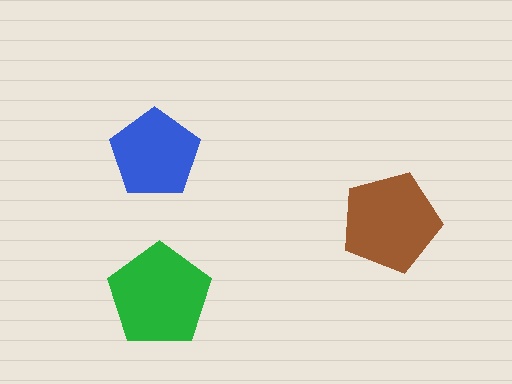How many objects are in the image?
There are 3 objects in the image.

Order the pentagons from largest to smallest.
the green one, the brown one, the blue one.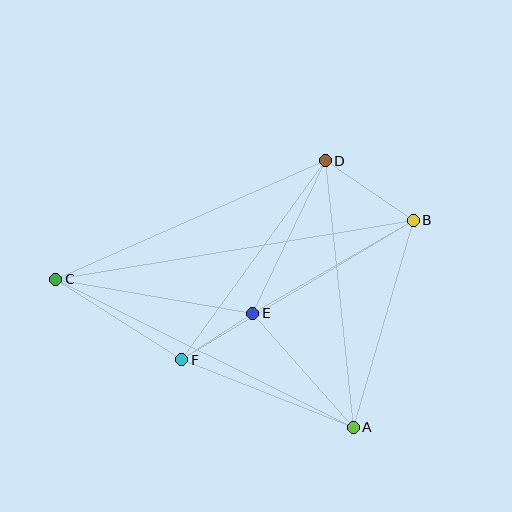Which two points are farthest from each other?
Points B and C are farthest from each other.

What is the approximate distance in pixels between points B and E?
The distance between B and E is approximately 185 pixels.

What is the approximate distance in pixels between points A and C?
The distance between A and C is approximately 332 pixels.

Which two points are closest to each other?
Points E and F are closest to each other.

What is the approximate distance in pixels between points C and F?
The distance between C and F is approximately 150 pixels.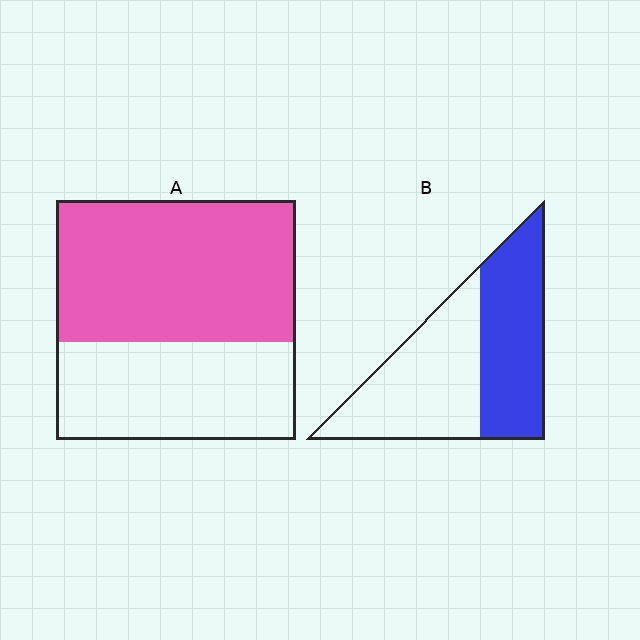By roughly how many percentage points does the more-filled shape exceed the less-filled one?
By roughly 10 percentage points (A over B).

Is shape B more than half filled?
Roughly half.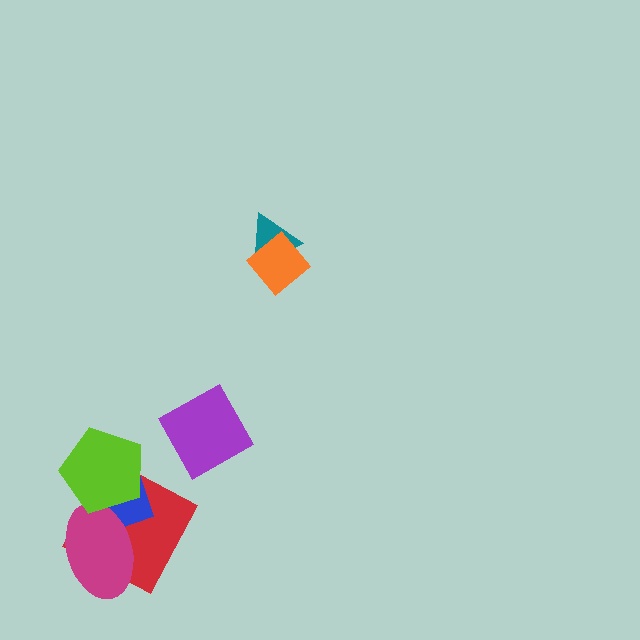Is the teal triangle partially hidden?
Yes, it is partially covered by another shape.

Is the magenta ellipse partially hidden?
Yes, it is partially covered by another shape.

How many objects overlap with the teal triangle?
1 object overlaps with the teal triangle.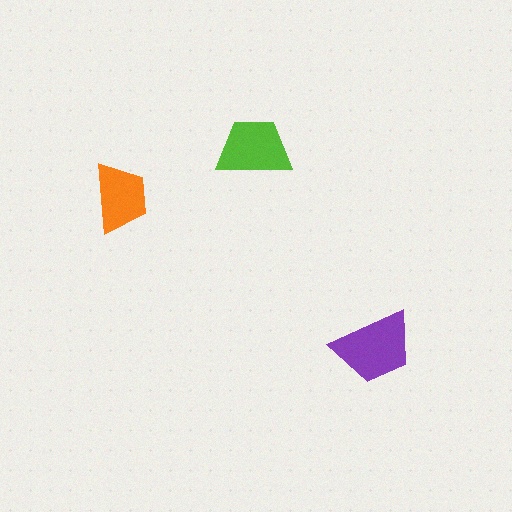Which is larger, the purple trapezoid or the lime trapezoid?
The purple one.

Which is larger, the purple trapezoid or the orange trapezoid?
The purple one.